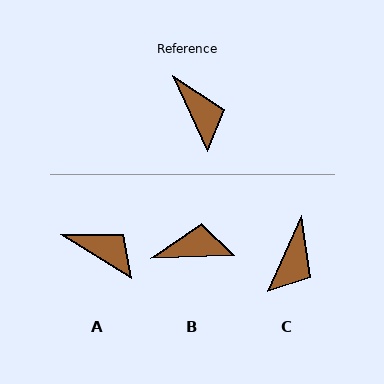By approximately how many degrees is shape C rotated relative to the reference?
Approximately 48 degrees clockwise.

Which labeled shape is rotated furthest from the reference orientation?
B, about 68 degrees away.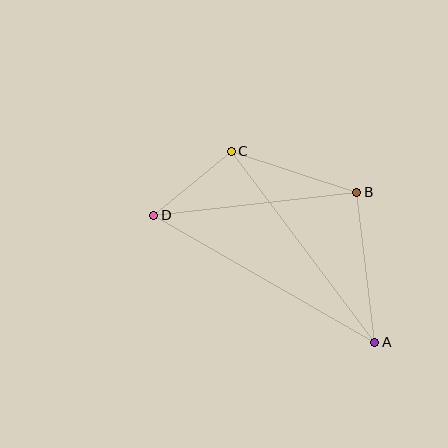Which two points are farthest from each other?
Points A and D are farthest from each other.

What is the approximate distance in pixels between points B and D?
The distance between B and D is approximately 204 pixels.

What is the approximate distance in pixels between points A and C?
The distance between A and C is approximately 239 pixels.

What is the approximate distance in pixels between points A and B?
The distance between A and B is approximately 151 pixels.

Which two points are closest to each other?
Points C and D are closest to each other.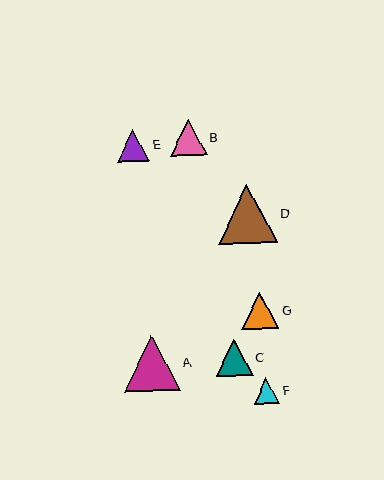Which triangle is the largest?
Triangle D is the largest with a size of approximately 59 pixels.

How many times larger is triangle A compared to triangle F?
Triangle A is approximately 2.2 times the size of triangle F.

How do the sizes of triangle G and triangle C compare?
Triangle G and triangle C are approximately the same size.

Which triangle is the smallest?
Triangle F is the smallest with a size of approximately 26 pixels.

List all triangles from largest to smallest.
From largest to smallest: D, A, G, C, B, E, F.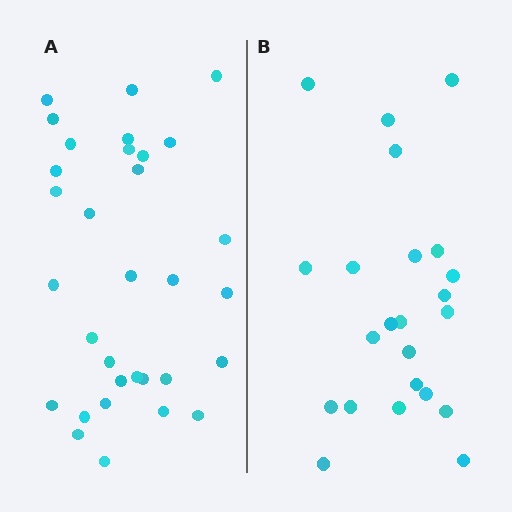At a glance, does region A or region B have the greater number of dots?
Region A (the left region) has more dots.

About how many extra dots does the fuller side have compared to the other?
Region A has roughly 8 or so more dots than region B.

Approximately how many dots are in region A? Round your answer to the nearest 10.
About 30 dots. (The exact count is 32, which rounds to 30.)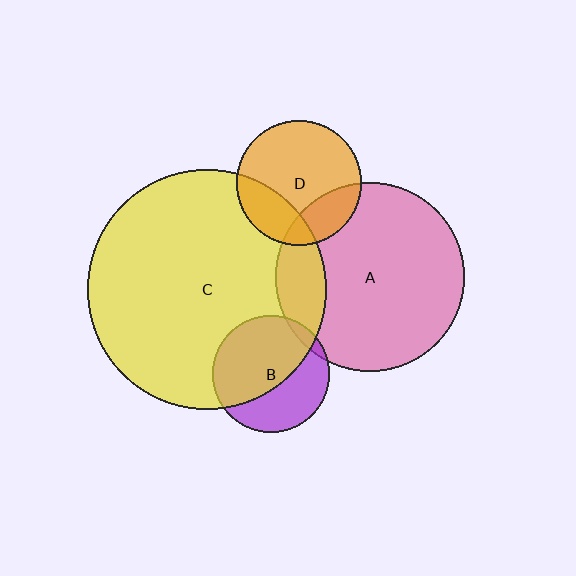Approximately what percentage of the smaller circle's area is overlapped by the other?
Approximately 5%.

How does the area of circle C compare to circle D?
Approximately 3.7 times.